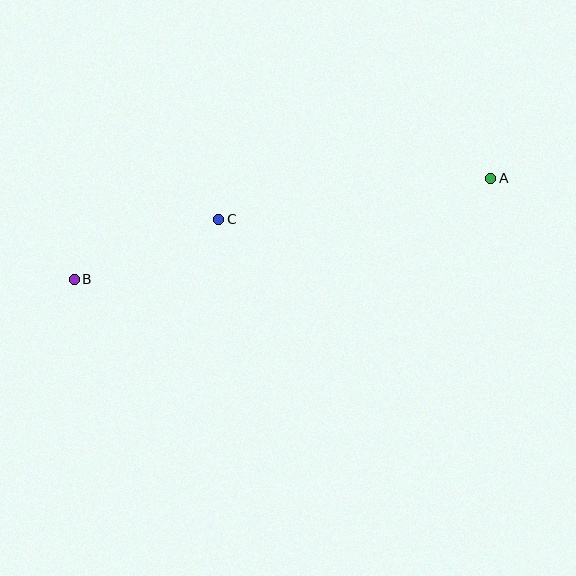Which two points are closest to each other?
Points B and C are closest to each other.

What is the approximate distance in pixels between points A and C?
The distance between A and C is approximately 275 pixels.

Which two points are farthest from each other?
Points A and B are farthest from each other.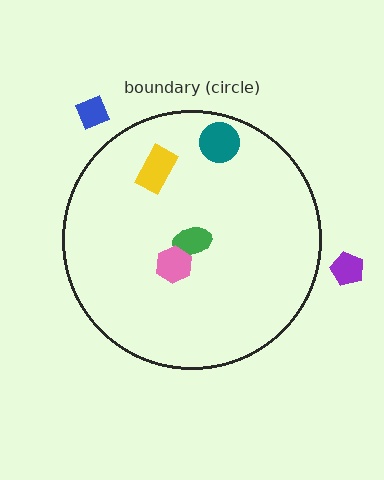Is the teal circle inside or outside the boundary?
Inside.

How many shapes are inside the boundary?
4 inside, 2 outside.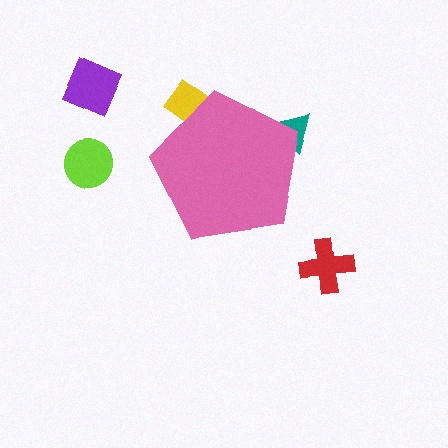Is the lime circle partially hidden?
No, the lime circle is fully visible.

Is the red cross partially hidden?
No, the red cross is fully visible.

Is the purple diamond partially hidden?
No, the purple diamond is fully visible.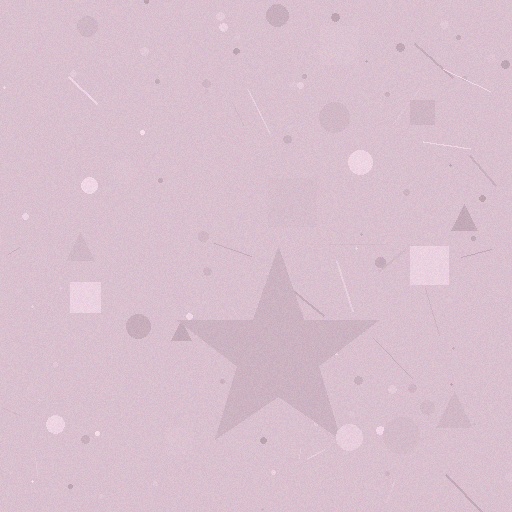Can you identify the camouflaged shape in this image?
The camouflaged shape is a star.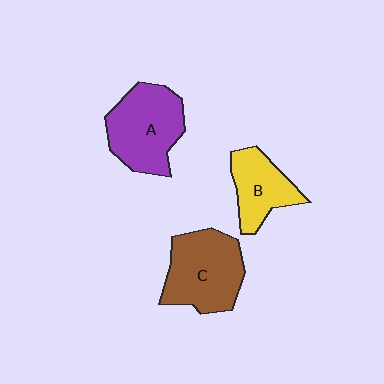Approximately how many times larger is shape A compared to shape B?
Approximately 1.5 times.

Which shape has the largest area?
Shape C (brown).